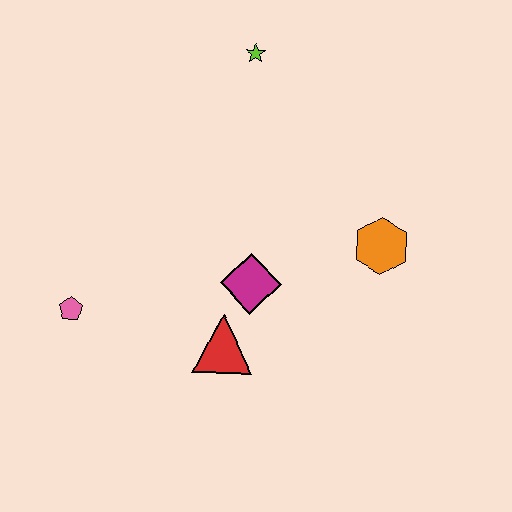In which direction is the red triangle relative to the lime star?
The red triangle is below the lime star.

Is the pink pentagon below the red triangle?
No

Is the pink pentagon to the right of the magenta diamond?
No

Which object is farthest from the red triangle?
The lime star is farthest from the red triangle.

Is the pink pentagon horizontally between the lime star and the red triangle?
No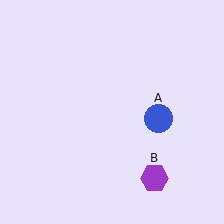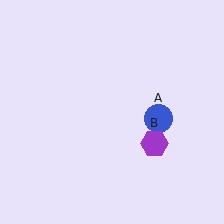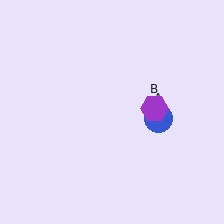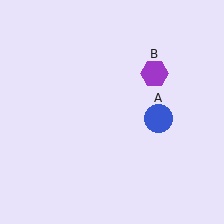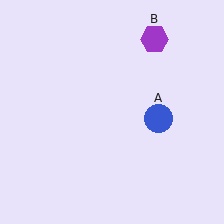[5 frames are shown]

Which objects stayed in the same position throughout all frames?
Blue circle (object A) remained stationary.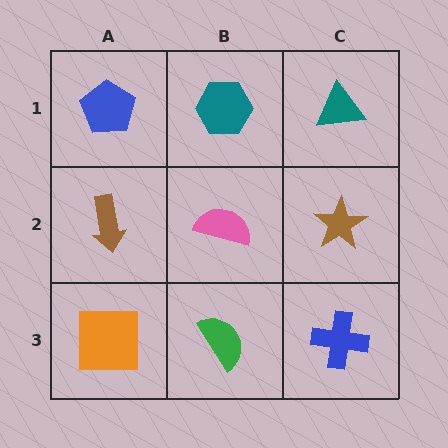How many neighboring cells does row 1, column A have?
2.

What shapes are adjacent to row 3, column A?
A brown arrow (row 2, column A), a green semicircle (row 3, column B).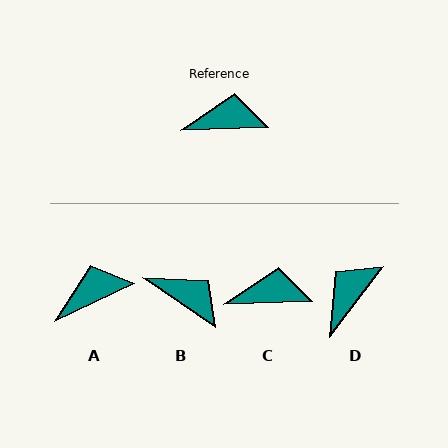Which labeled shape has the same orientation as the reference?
C.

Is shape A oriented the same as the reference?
No, it is off by about 24 degrees.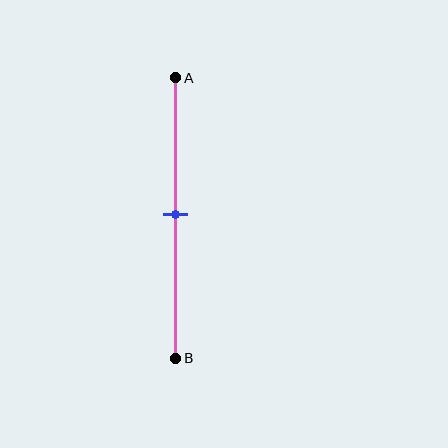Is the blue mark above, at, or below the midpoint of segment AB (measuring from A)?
The blue mark is approximately at the midpoint of segment AB.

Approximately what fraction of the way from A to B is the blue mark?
The blue mark is approximately 50% of the way from A to B.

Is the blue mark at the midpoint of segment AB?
Yes, the mark is approximately at the midpoint.